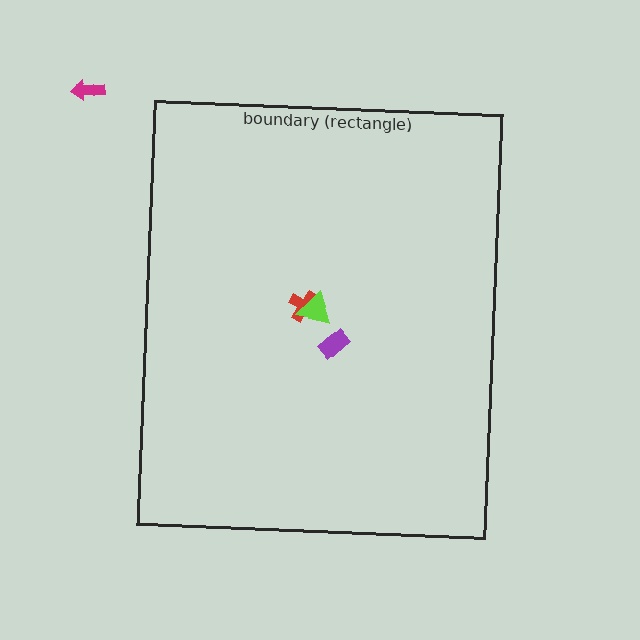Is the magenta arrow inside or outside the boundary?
Outside.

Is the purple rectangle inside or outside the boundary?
Inside.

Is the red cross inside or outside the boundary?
Inside.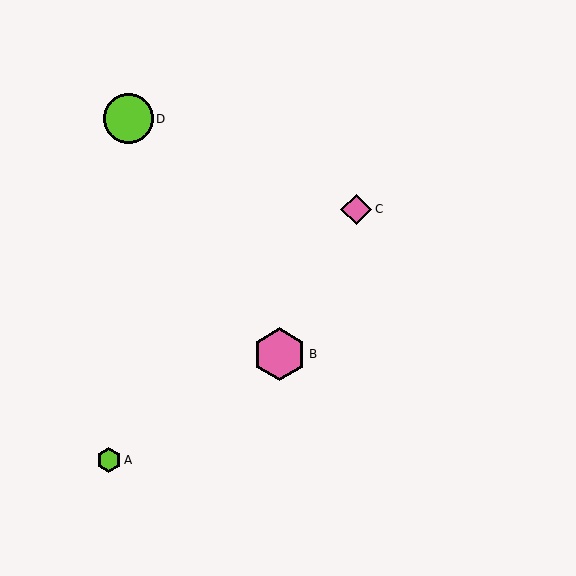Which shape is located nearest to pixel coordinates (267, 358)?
The pink hexagon (labeled B) at (279, 354) is nearest to that location.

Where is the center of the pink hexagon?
The center of the pink hexagon is at (279, 354).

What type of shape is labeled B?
Shape B is a pink hexagon.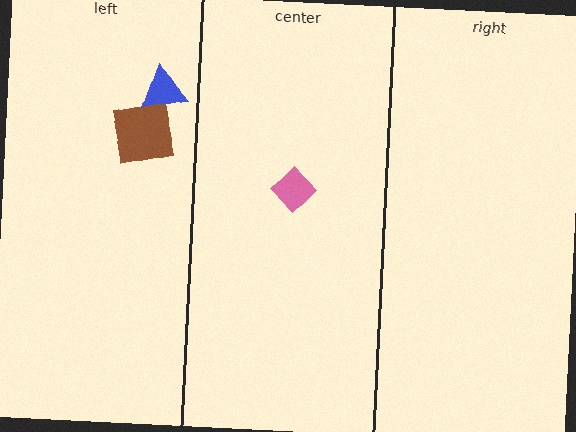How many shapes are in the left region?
2.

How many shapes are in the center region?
1.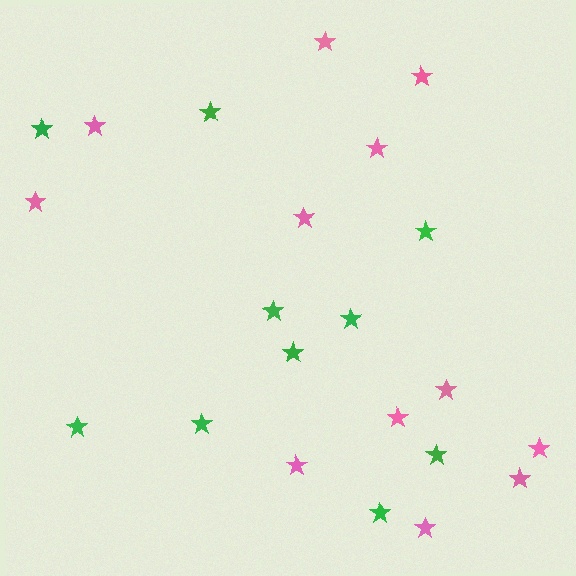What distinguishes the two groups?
There are 2 groups: one group of green stars (10) and one group of pink stars (12).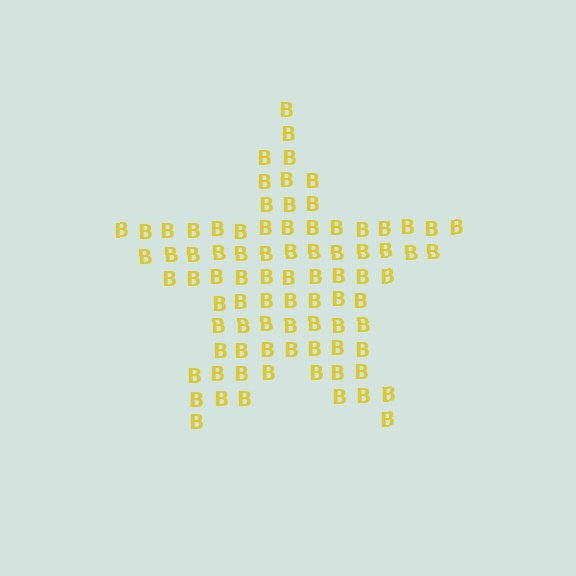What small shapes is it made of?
It is made of small letter B's.